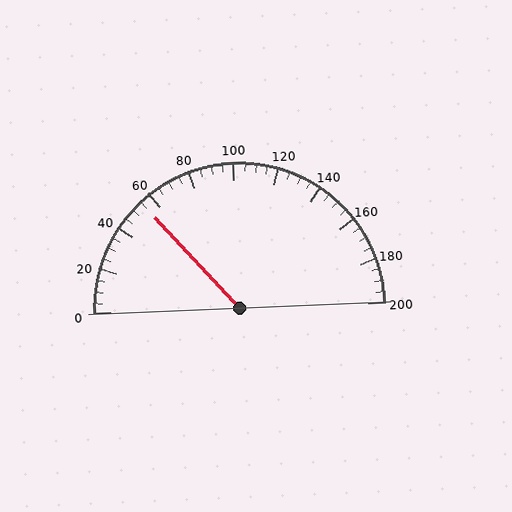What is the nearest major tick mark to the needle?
The nearest major tick mark is 60.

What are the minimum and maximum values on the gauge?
The gauge ranges from 0 to 200.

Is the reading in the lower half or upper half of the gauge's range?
The reading is in the lower half of the range (0 to 200).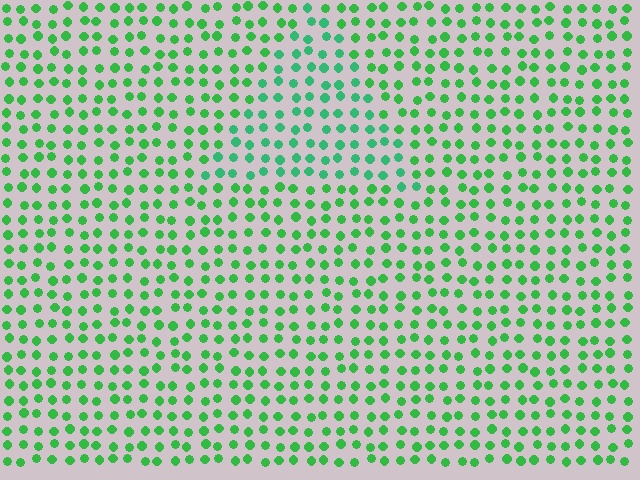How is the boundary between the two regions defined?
The boundary is defined purely by a slight shift in hue (about 22 degrees). Spacing, size, and orientation are identical on both sides.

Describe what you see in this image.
The image is filled with small green elements in a uniform arrangement. A triangle-shaped region is visible where the elements are tinted to a slightly different hue, forming a subtle color boundary.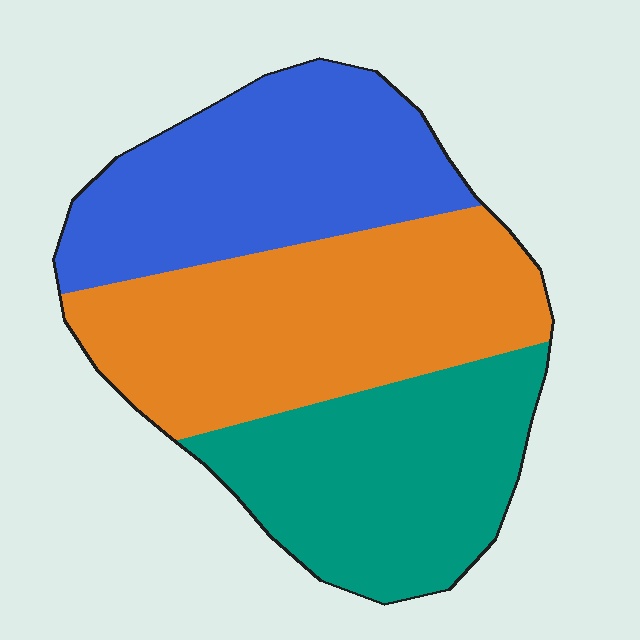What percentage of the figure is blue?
Blue covers about 30% of the figure.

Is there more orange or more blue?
Orange.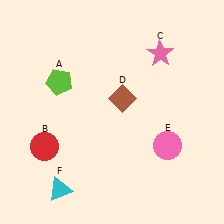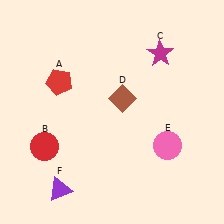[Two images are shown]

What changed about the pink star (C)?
In Image 1, C is pink. In Image 2, it changed to magenta.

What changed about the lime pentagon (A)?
In Image 1, A is lime. In Image 2, it changed to red.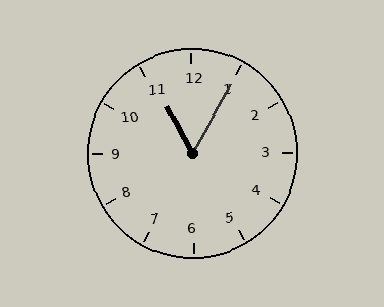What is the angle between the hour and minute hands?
Approximately 58 degrees.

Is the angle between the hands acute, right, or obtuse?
It is acute.